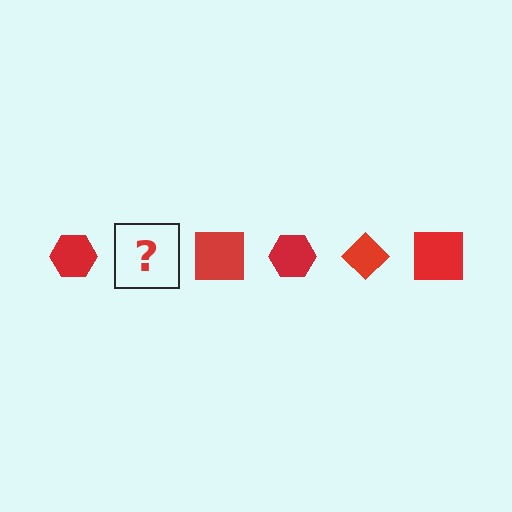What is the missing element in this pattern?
The missing element is a red diamond.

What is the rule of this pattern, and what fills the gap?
The rule is that the pattern cycles through hexagon, diamond, square shapes in red. The gap should be filled with a red diamond.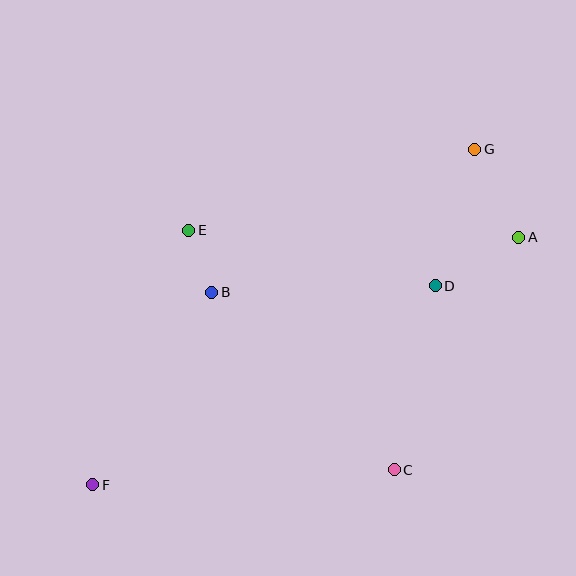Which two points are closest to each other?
Points B and E are closest to each other.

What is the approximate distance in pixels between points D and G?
The distance between D and G is approximately 142 pixels.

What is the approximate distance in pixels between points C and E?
The distance between C and E is approximately 316 pixels.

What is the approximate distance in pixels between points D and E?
The distance between D and E is approximately 252 pixels.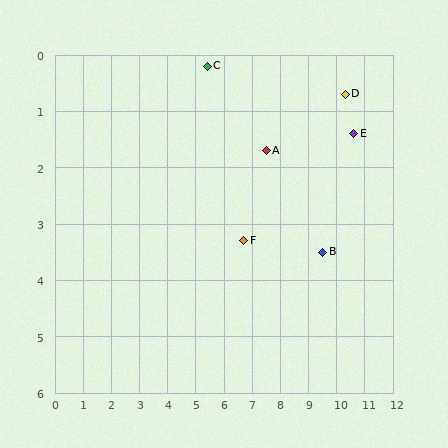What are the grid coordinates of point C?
Point C is at approximately (5.4, 0.2).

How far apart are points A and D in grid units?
Points A and D are about 3.0 grid units apart.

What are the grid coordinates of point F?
Point F is at approximately (6.7, 3.3).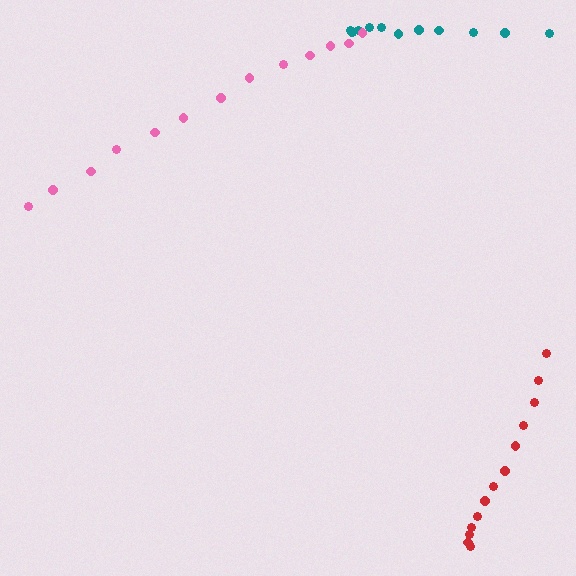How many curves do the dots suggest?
There are 3 distinct paths.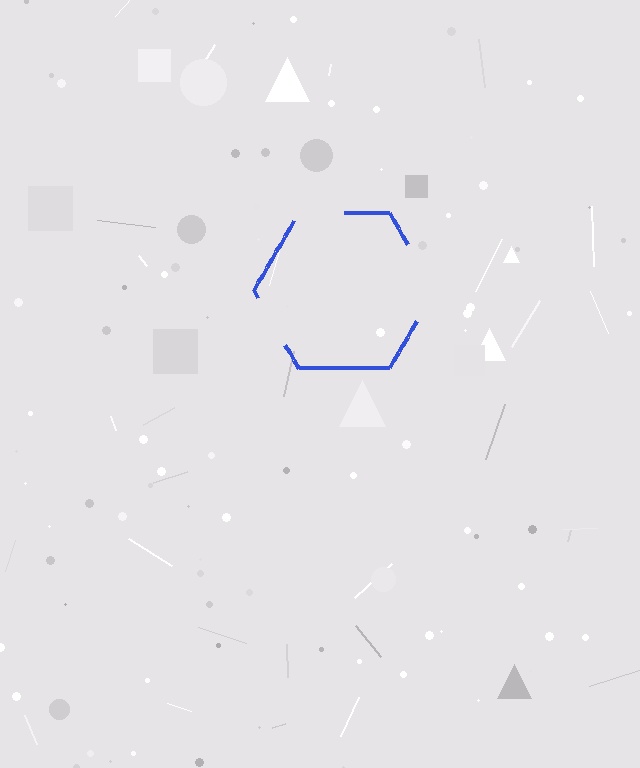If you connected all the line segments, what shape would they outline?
They would outline a hexagon.